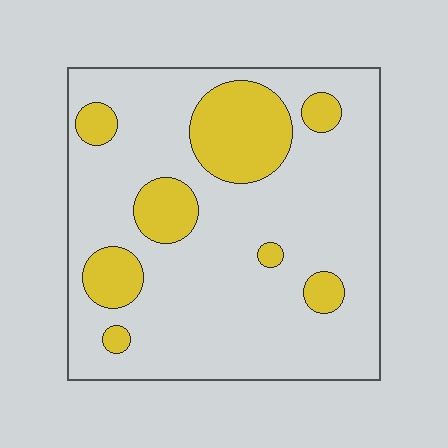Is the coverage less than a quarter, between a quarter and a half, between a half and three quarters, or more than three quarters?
Less than a quarter.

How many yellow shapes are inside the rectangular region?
8.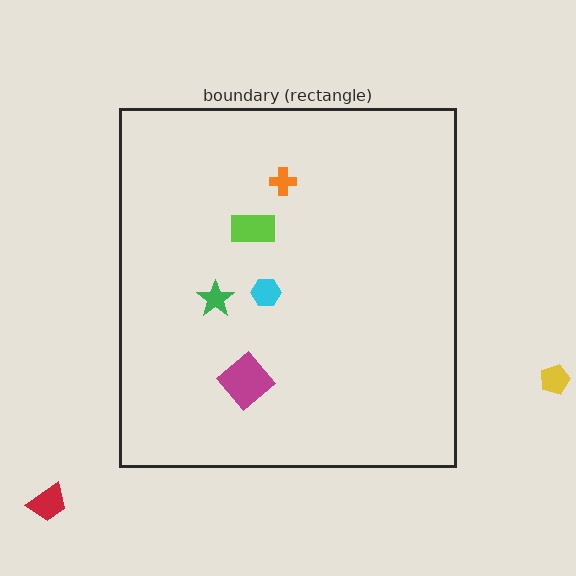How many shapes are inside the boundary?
5 inside, 2 outside.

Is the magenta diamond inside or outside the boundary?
Inside.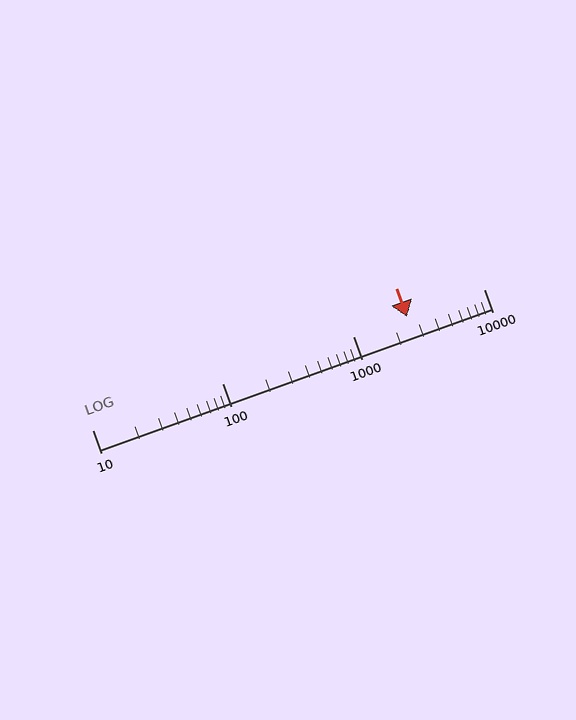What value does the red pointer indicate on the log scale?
The pointer indicates approximately 2600.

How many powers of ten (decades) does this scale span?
The scale spans 3 decades, from 10 to 10000.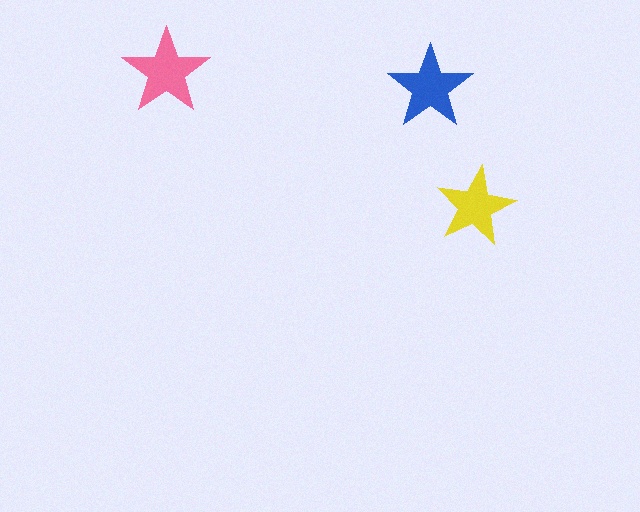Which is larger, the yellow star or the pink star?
The pink one.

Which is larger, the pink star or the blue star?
The pink one.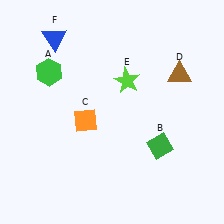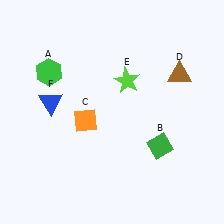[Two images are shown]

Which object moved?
The blue triangle (F) moved down.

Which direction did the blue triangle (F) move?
The blue triangle (F) moved down.